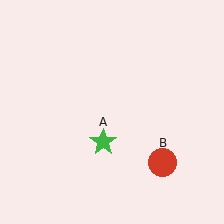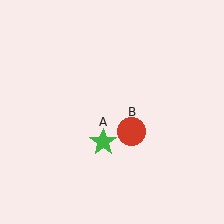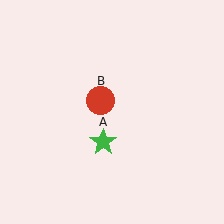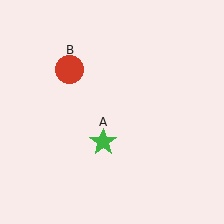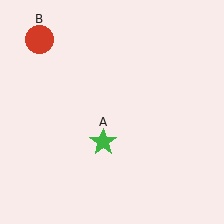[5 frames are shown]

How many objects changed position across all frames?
1 object changed position: red circle (object B).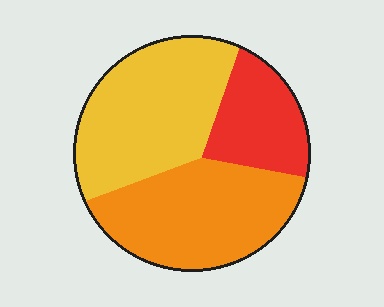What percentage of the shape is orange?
Orange takes up about three eighths (3/8) of the shape.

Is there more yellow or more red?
Yellow.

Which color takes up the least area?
Red, at roughly 20%.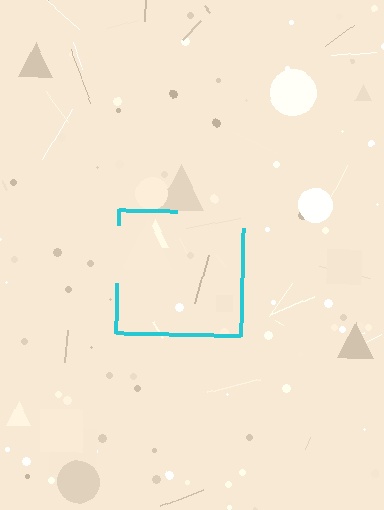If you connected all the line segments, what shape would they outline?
They would outline a square.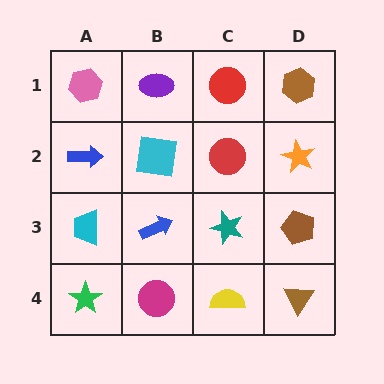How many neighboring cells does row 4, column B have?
3.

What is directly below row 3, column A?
A green star.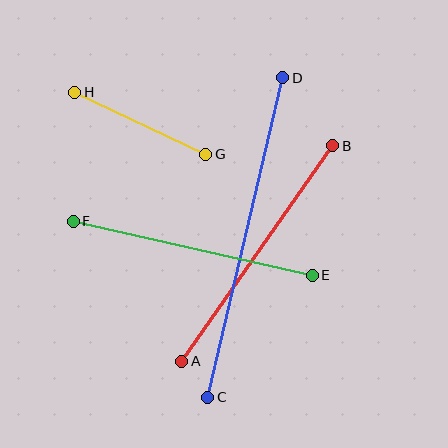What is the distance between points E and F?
The distance is approximately 245 pixels.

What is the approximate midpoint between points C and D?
The midpoint is at approximately (245, 238) pixels.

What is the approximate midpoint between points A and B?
The midpoint is at approximately (257, 254) pixels.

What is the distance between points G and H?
The distance is approximately 145 pixels.